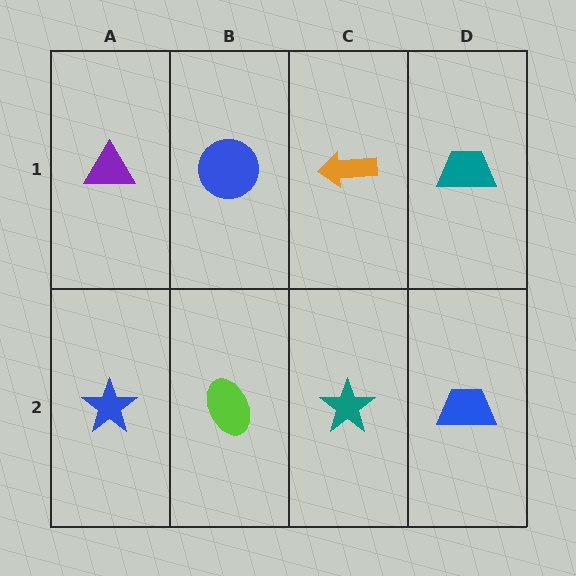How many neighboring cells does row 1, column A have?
2.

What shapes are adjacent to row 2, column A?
A purple triangle (row 1, column A), a lime ellipse (row 2, column B).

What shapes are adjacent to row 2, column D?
A teal trapezoid (row 1, column D), a teal star (row 2, column C).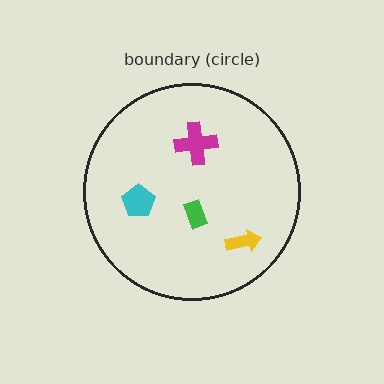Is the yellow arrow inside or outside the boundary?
Inside.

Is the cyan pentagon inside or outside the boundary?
Inside.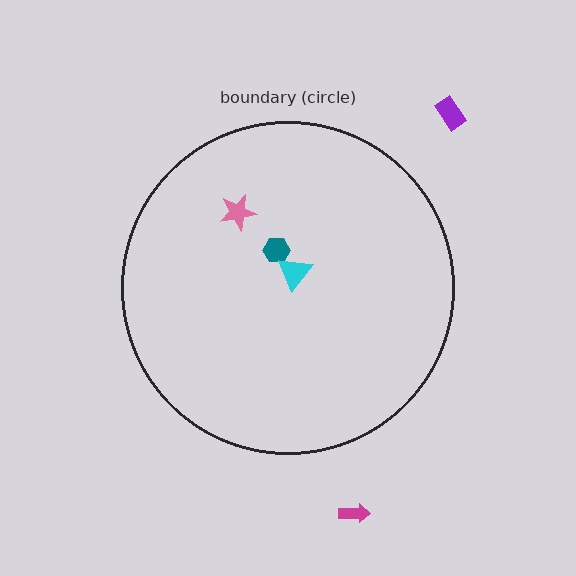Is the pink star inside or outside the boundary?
Inside.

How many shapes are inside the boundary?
3 inside, 2 outside.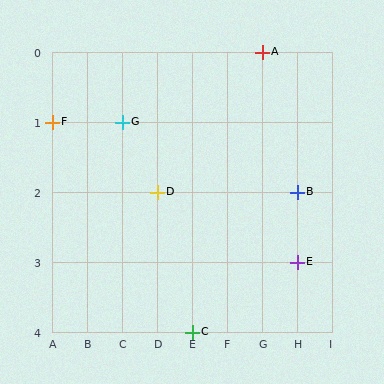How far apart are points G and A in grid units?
Points G and A are 4 columns and 1 row apart (about 4.1 grid units diagonally).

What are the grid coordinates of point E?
Point E is at grid coordinates (H, 3).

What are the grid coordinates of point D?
Point D is at grid coordinates (D, 2).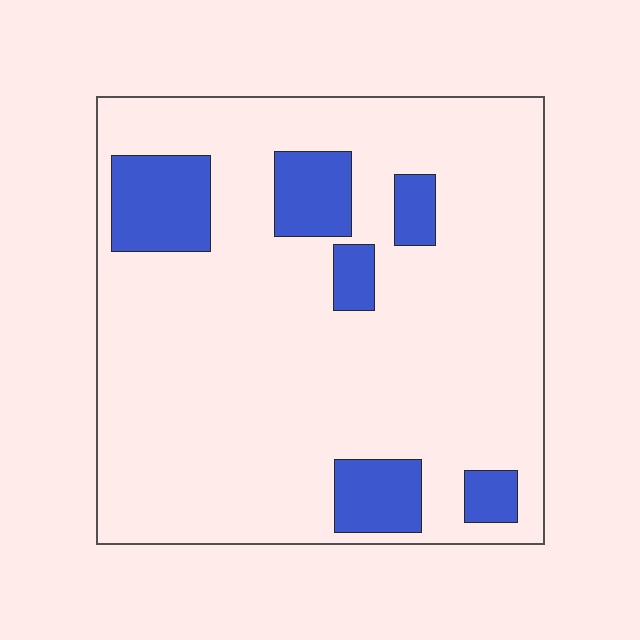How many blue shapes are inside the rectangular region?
6.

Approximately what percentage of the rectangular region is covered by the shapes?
Approximately 15%.